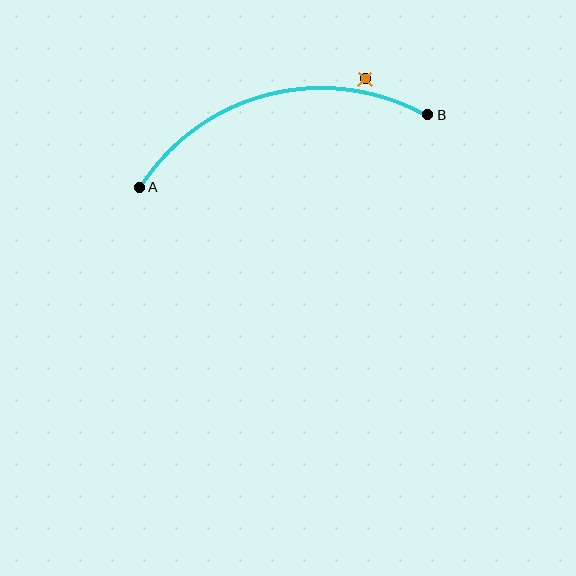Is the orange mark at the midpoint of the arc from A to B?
No — the orange mark does not lie on the arc at all. It sits slightly outside the curve.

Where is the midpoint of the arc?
The arc midpoint is the point on the curve farthest from the straight line joining A and B. It sits above that line.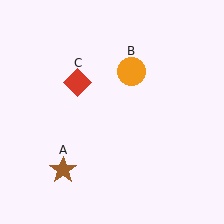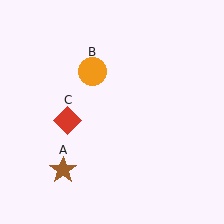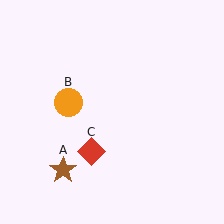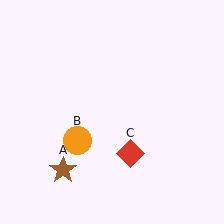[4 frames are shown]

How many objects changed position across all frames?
2 objects changed position: orange circle (object B), red diamond (object C).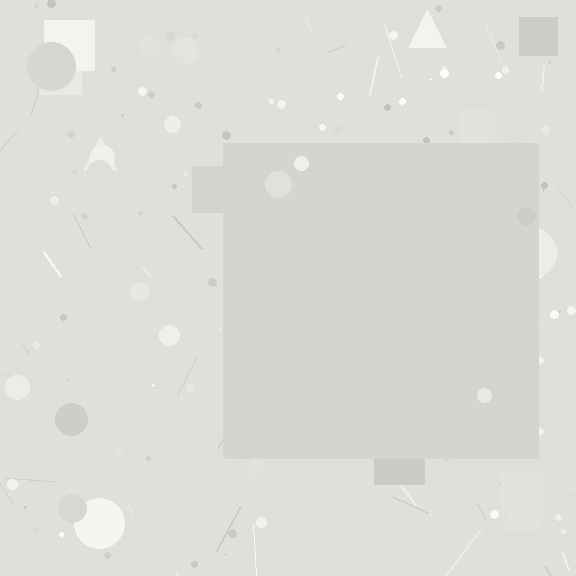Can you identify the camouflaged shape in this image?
The camouflaged shape is a square.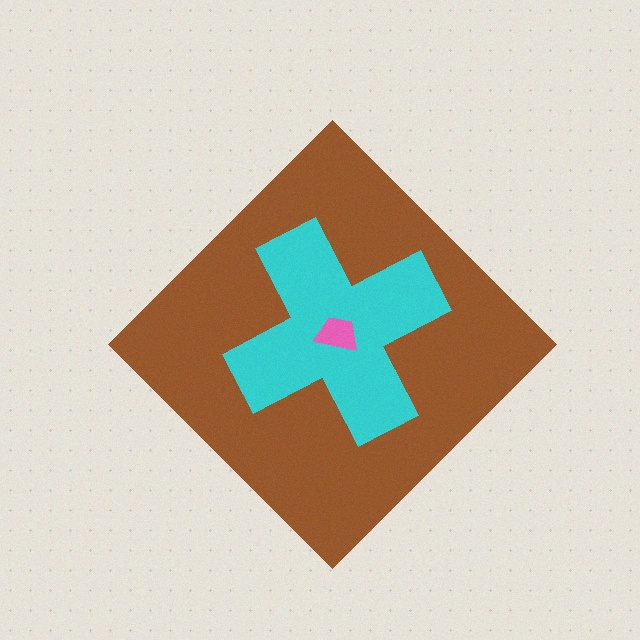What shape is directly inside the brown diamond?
The cyan cross.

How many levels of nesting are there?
3.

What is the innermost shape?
The pink trapezoid.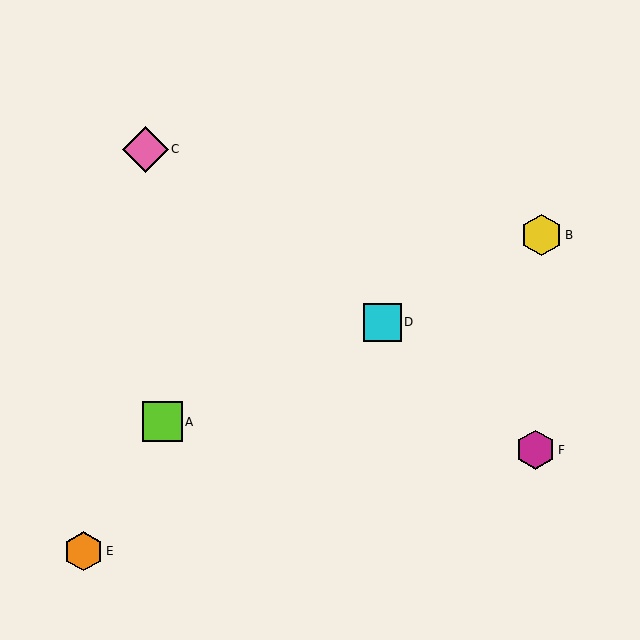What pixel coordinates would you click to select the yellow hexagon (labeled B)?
Click at (541, 235) to select the yellow hexagon B.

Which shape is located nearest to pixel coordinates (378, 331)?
The cyan square (labeled D) at (383, 322) is nearest to that location.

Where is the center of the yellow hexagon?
The center of the yellow hexagon is at (541, 235).